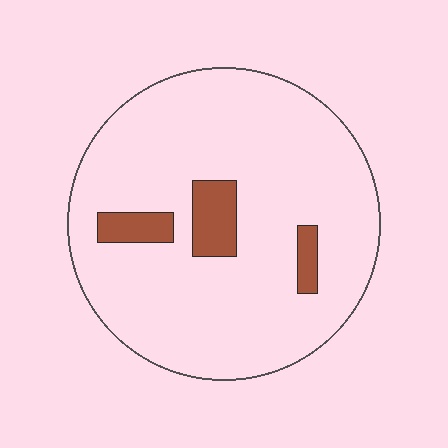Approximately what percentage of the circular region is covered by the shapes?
Approximately 10%.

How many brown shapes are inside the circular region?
3.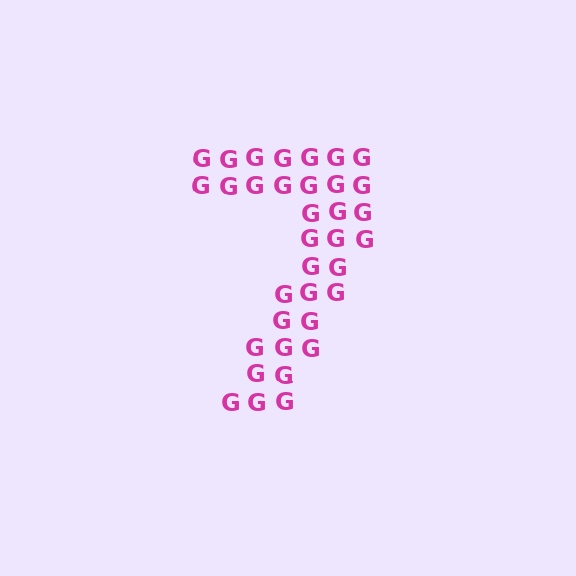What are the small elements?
The small elements are letter G's.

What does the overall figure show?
The overall figure shows the digit 7.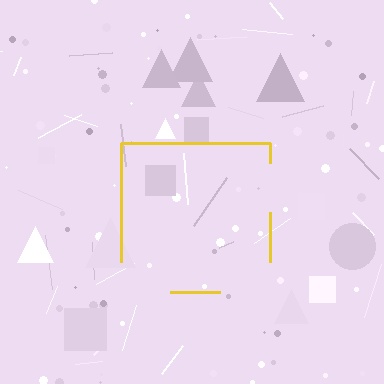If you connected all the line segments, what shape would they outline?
They would outline a square.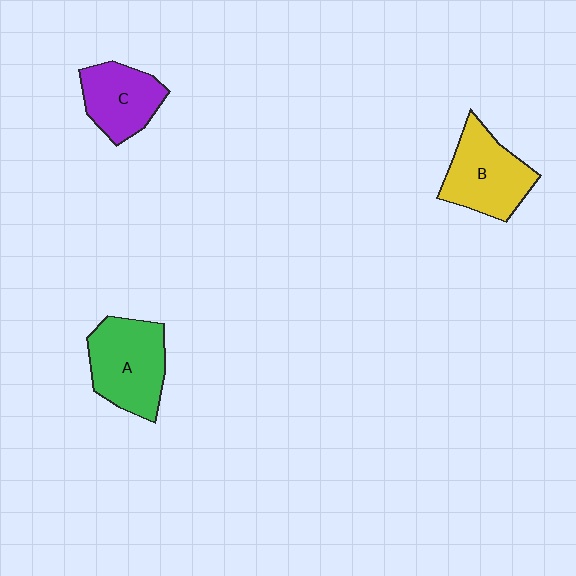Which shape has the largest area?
Shape A (green).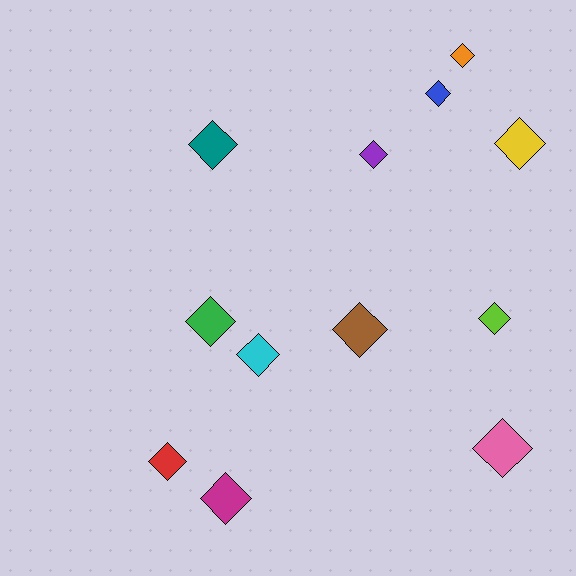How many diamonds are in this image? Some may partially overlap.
There are 12 diamonds.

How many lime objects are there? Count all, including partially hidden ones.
There is 1 lime object.